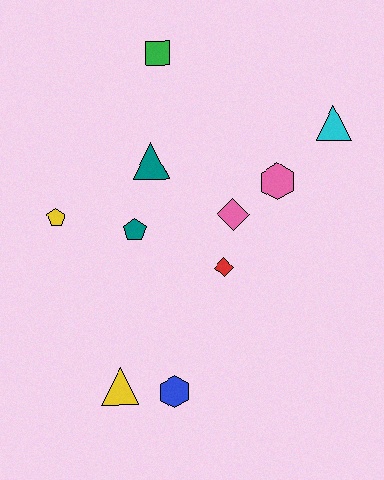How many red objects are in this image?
There is 1 red object.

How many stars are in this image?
There are no stars.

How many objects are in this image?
There are 10 objects.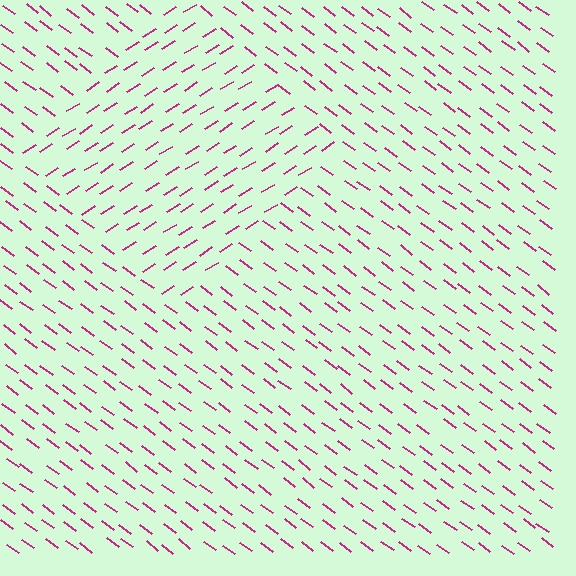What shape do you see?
I see a diamond.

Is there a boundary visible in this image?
Yes, there is a texture boundary formed by a change in line orientation.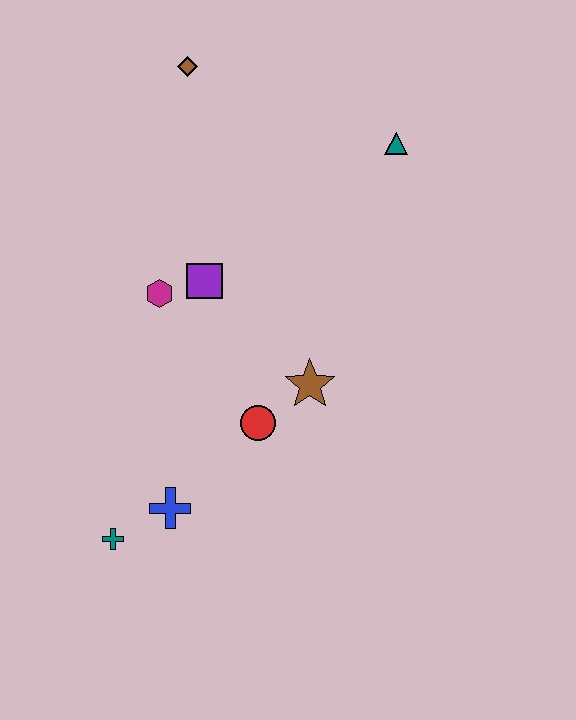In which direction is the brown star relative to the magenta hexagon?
The brown star is to the right of the magenta hexagon.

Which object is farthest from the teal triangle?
The teal cross is farthest from the teal triangle.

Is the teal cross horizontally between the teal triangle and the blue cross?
No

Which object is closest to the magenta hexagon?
The purple square is closest to the magenta hexagon.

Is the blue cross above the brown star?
No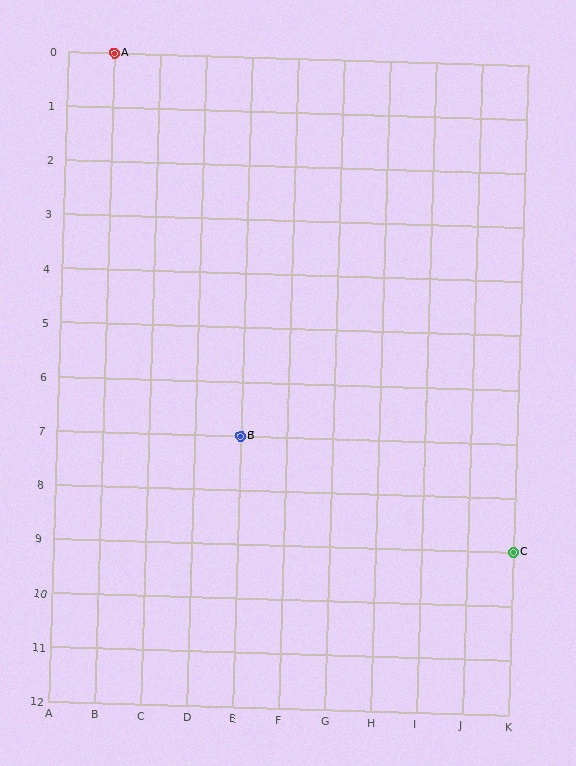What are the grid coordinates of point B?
Point B is at grid coordinates (E, 7).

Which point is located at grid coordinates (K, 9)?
Point C is at (K, 9).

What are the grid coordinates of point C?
Point C is at grid coordinates (K, 9).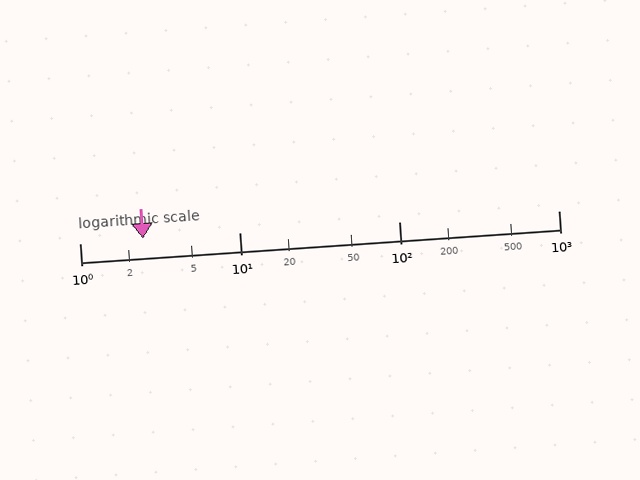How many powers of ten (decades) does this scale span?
The scale spans 3 decades, from 1 to 1000.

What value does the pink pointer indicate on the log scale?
The pointer indicates approximately 2.5.